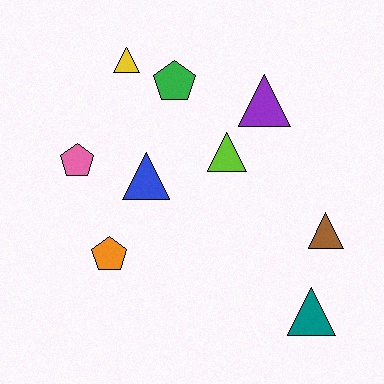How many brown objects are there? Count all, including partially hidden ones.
There is 1 brown object.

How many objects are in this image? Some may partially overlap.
There are 9 objects.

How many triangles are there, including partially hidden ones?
There are 6 triangles.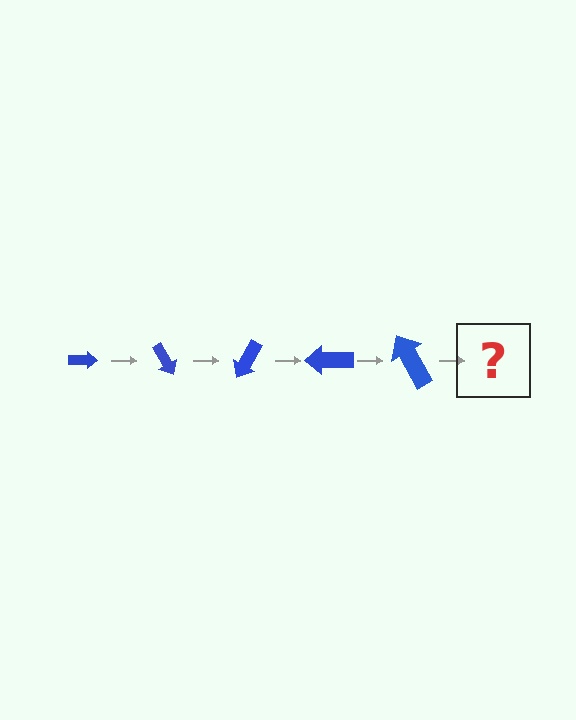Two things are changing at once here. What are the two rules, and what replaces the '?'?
The two rules are that the arrow grows larger each step and it rotates 60 degrees each step. The '?' should be an arrow, larger than the previous one and rotated 300 degrees from the start.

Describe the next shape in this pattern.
It should be an arrow, larger than the previous one and rotated 300 degrees from the start.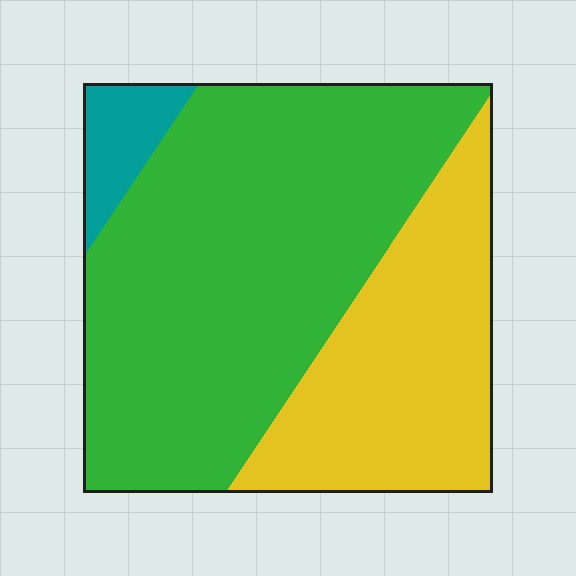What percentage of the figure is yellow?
Yellow covers 32% of the figure.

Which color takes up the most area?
Green, at roughly 60%.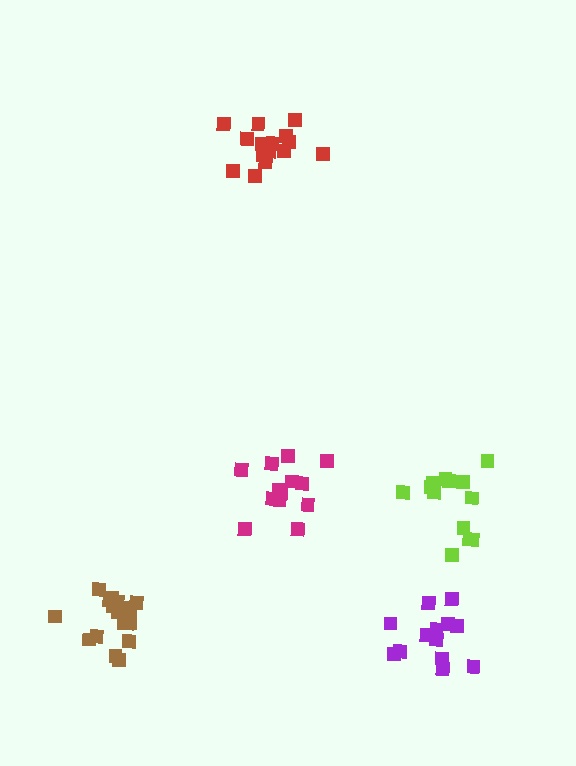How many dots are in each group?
Group 1: 15 dots, Group 2: 13 dots, Group 3: 19 dots, Group 4: 13 dots, Group 5: 13 dots (73 total).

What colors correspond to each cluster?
The clusters are colored: red, magenta, brown, lime, purple.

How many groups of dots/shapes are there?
There are 5 groups.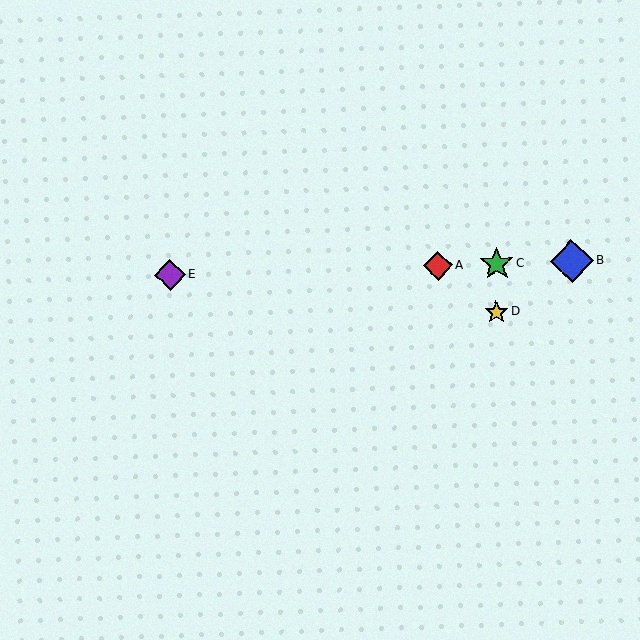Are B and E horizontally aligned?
Yes, both are at y≈261.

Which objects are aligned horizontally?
Objects A, B, C, E are aligned horizontally.